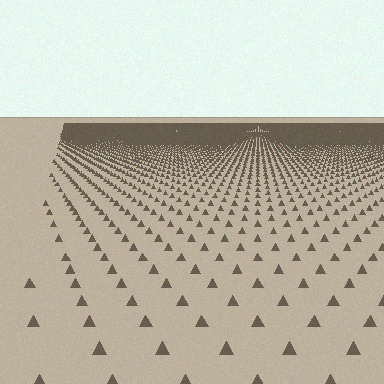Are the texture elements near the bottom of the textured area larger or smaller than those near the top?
Larger. Near the bottom, elements are closer to the viewer and appear at a bigger on-screen size.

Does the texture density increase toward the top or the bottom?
Density increases toward the top.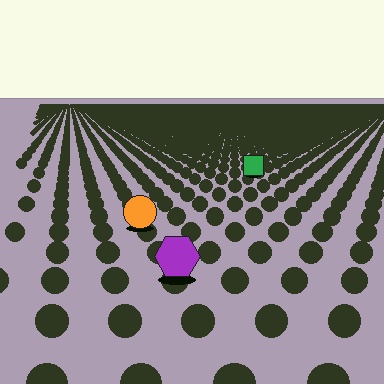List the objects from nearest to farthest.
From nearest to farthest: the purple hexagon, the orange circle, the green square.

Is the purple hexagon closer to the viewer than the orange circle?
Yes. The purple hexagon is closer — you can tell from the texture gradient: the ground texture is coarser near it.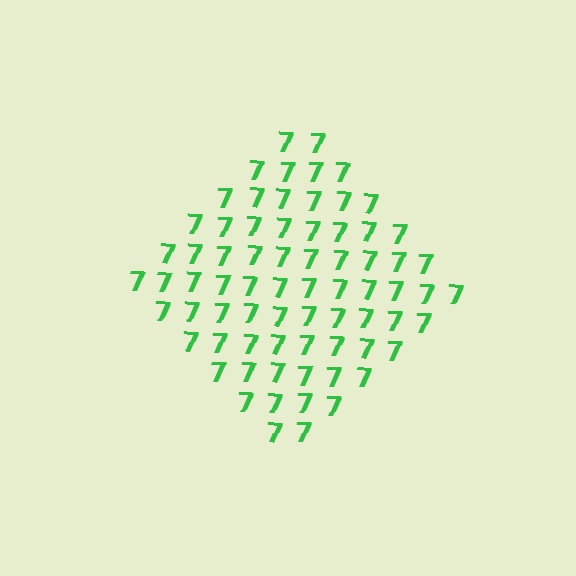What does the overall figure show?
The overall figure shows a diamond.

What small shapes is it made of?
It is made of small digit 7's.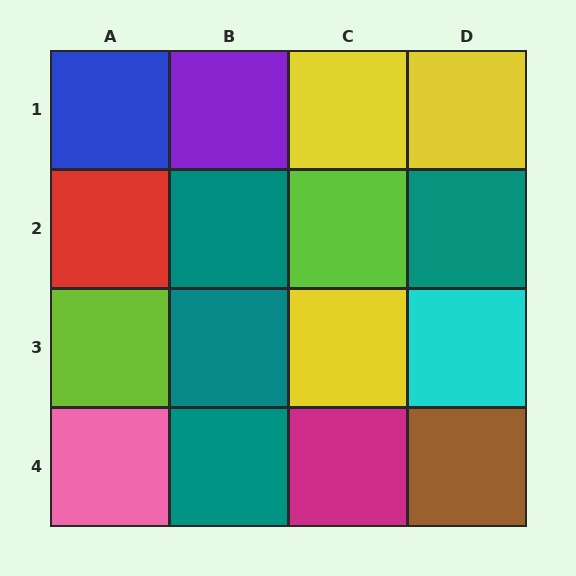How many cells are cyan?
1 cell is cyan.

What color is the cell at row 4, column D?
Brown.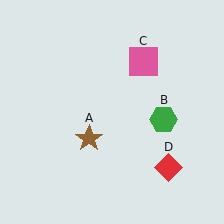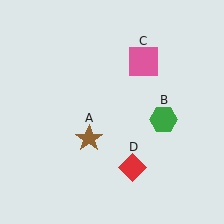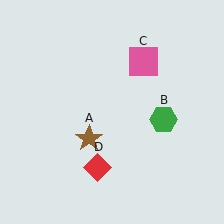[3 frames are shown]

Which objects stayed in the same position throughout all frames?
Brown star (object A) and green hexagon (object B) and pink square (object C) remained stationary.